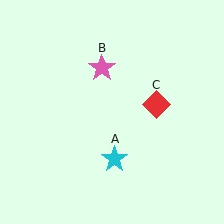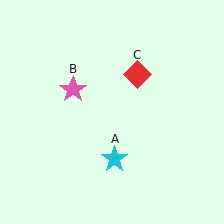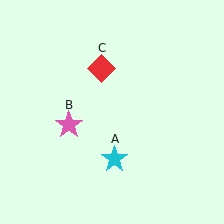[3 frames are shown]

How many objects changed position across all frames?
2 objects changed position: pink star (object B), red diamond (object C).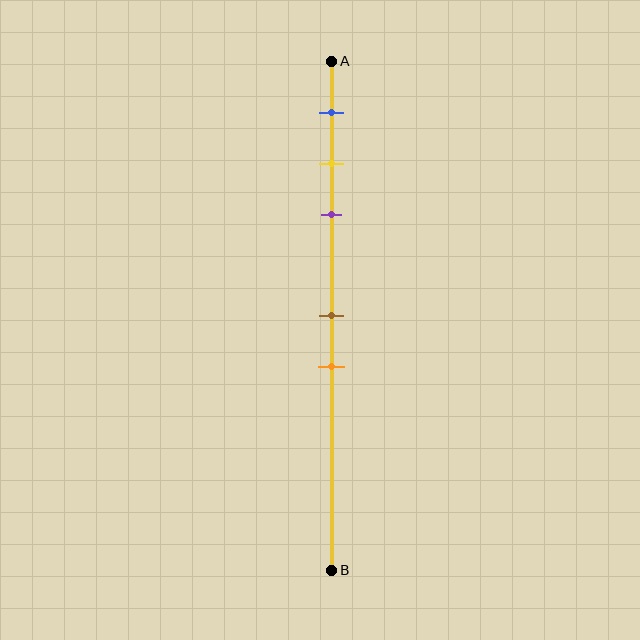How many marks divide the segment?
There are 5 marks dividing the segment.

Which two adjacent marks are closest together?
The yellow and purple marks are the closest adjacent pair.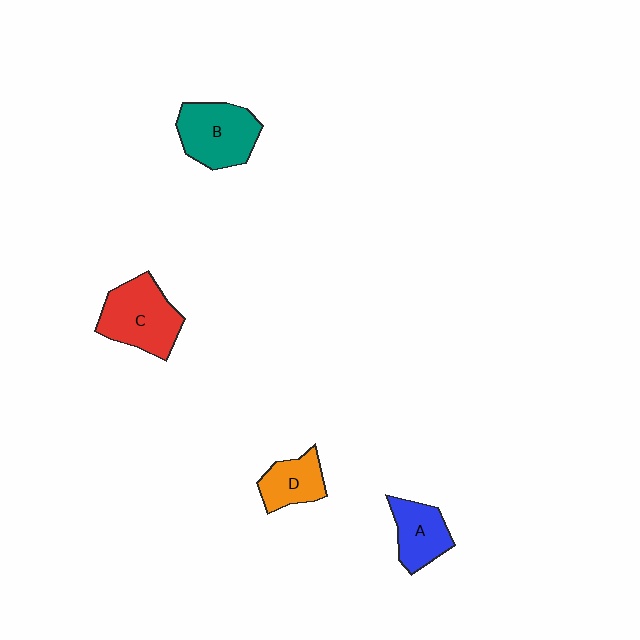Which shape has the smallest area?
Shape D (orange).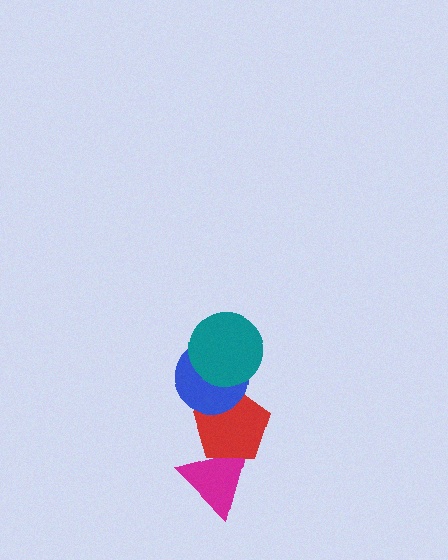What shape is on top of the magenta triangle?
The red pentagon is on top of the magenta triangle.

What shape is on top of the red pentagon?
The blue circle is on top of the red pentagon.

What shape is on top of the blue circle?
The teal circle is on top of the blue circle.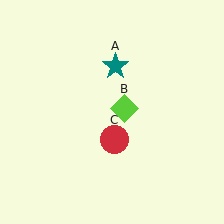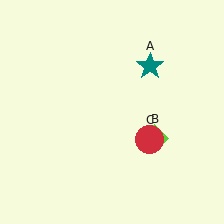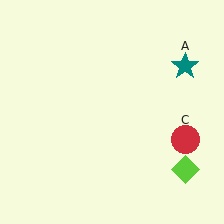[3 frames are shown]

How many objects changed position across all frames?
3 objects changed position: teal star (object A), lime diamond (object B), red circle (object C).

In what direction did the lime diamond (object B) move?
The lime diamond (object B) moved down and to the right.